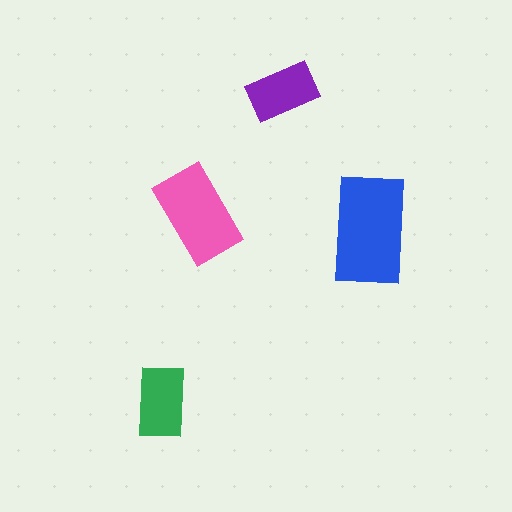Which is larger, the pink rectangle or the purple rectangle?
The pink one.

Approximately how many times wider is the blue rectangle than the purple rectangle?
About 1.5 times wider.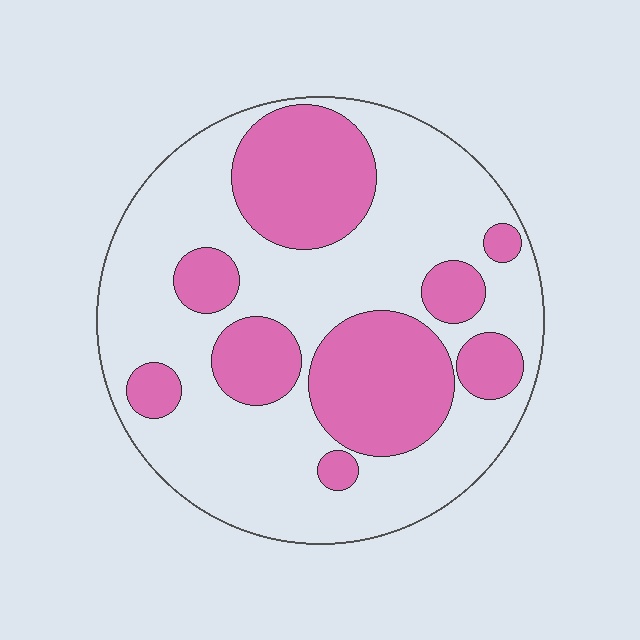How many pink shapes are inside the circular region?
9.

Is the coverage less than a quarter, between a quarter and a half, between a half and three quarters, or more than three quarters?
Between a quarter and a half.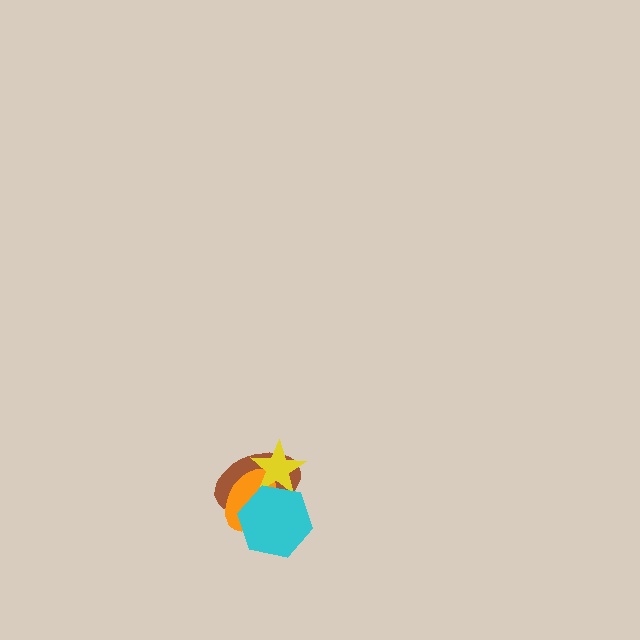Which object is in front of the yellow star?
The cyan hexagon is in front of the yellow star.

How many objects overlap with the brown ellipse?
3 objects overlap with the brown ellipse.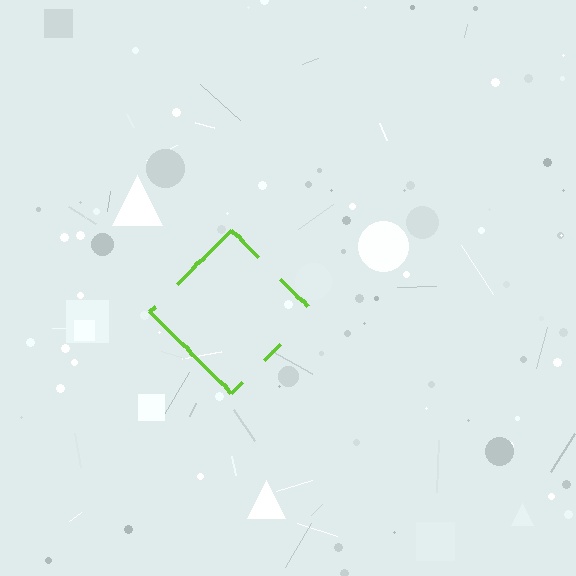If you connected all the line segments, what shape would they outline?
They would outline a diamond.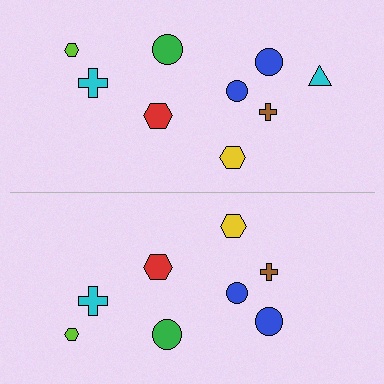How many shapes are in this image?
There are 17 shapes in this image.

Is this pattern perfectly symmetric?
No, the pattern is not perfectly symmetric. A cyan triangle is missing from the bottom side.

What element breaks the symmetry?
A cyan triangle is missing from the bottom side.